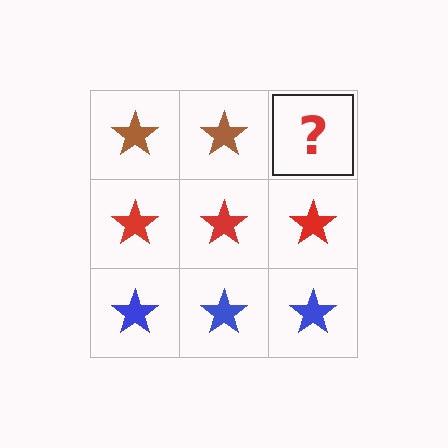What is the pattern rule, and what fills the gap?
The rule is that each row has a consistent color. The gap should be filled with a brown star.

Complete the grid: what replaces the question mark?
The question mark should be replaced with a brown star.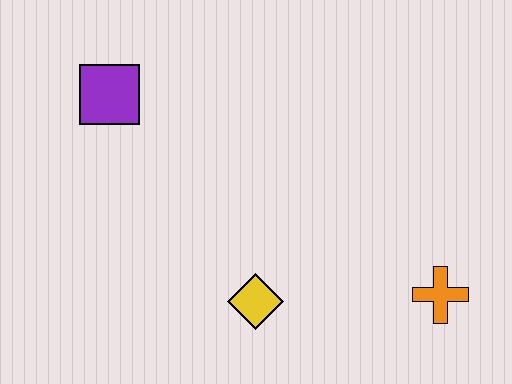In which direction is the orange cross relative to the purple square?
The orange cross is to the right of the purple square.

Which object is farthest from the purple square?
The orange cross is farthest from the purple square.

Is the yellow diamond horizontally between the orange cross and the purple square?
Yes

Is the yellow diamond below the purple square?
Yes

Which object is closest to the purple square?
The yellow diamond is closest to the purple square.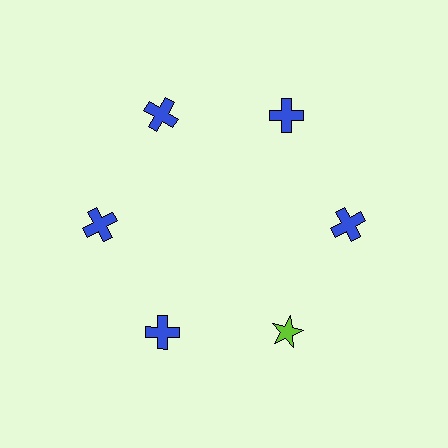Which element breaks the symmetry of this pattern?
The lime star at roughly the 5 o'clock position breaks the symmetry. All other shapes are blue crosses.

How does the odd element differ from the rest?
It differs in both color (lime instead of blue) and shape (star instead of cross).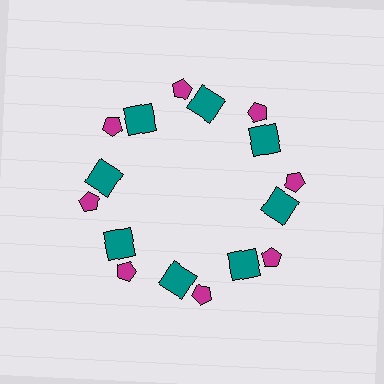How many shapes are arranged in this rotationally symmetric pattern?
There are 16 shapes, arranged in 8 groups of 2.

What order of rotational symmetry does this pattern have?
This pattern has 8-fold rotational symmetry.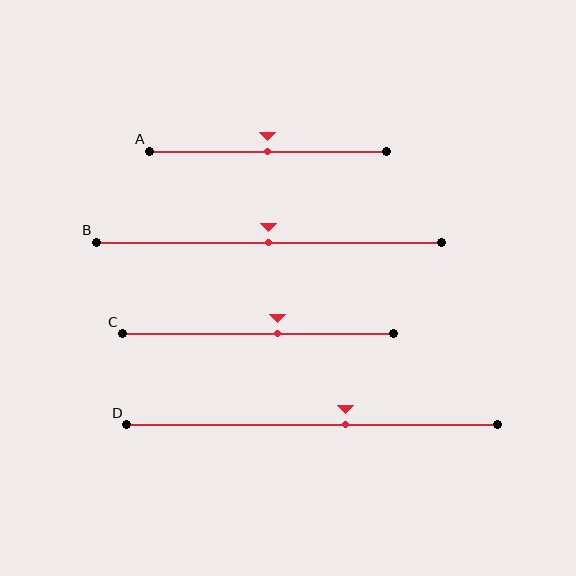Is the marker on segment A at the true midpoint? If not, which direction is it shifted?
Yes, the marker on segment A is at the true midpoint.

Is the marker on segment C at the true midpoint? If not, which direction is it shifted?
No, the marker on segment C is shifted to the right by about 7% of the segment length.